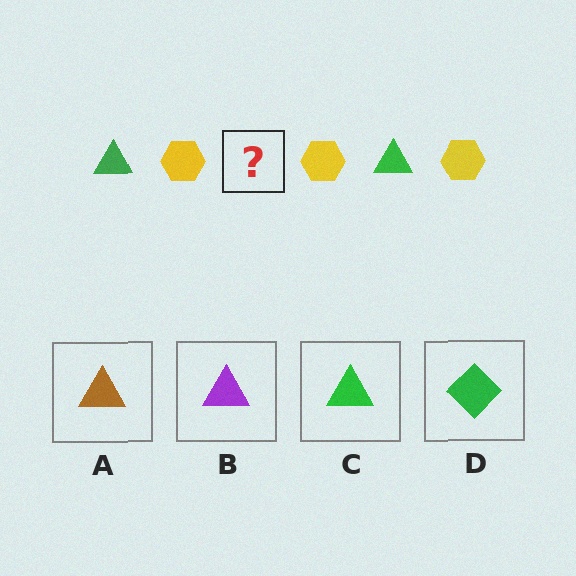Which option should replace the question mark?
Option C.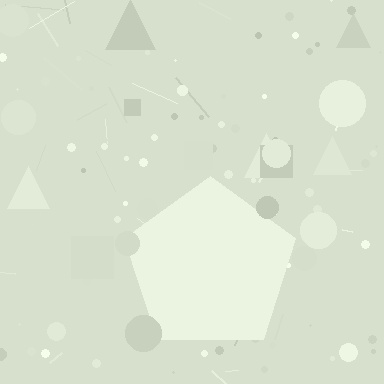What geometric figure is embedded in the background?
A pentagon is embedded in the background.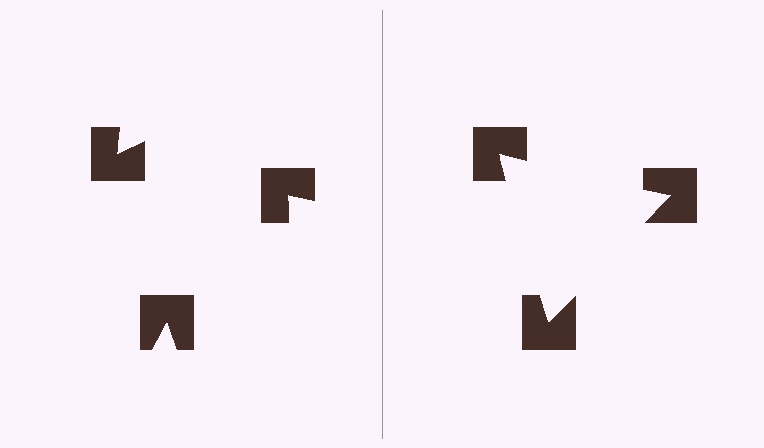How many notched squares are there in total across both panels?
6 — 3 on each side.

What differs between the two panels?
The notched squares are positioned identically on both sides; only the wedge orientations differ. On the right they align to a triangle; on the left they are misaligned.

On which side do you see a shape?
An illusory triangle appears on the right side. On the left side the wedge cuts are rotated, so no coherent shape forms.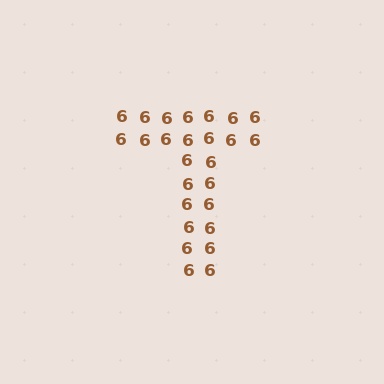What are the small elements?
The small elements are digit 6's.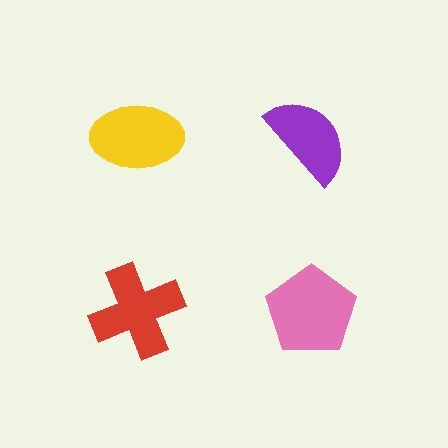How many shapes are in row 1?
2 shapes.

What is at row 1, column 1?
A yellow ellipse.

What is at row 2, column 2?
A pink pentagon.